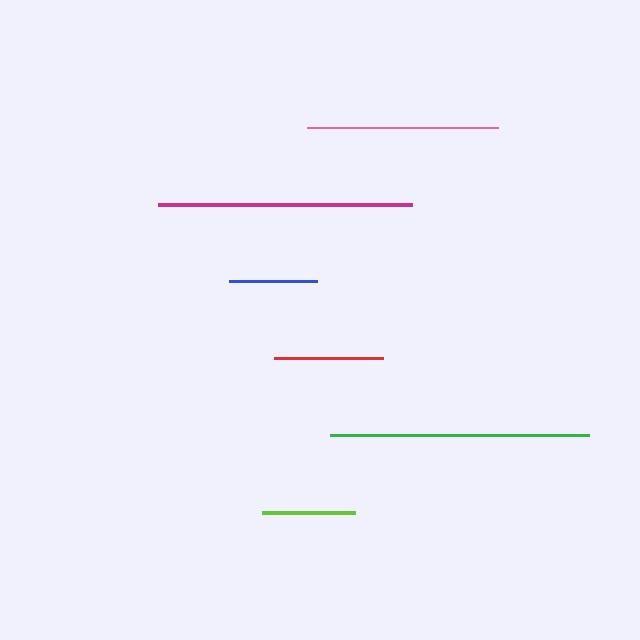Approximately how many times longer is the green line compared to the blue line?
The green line is approximately 2.9 times the length of the blue line.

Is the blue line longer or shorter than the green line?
The green line is longer than the blue line.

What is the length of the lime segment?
The lime segment is approximately 93 pixels long.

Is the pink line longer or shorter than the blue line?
The pink line is longer than the blue line.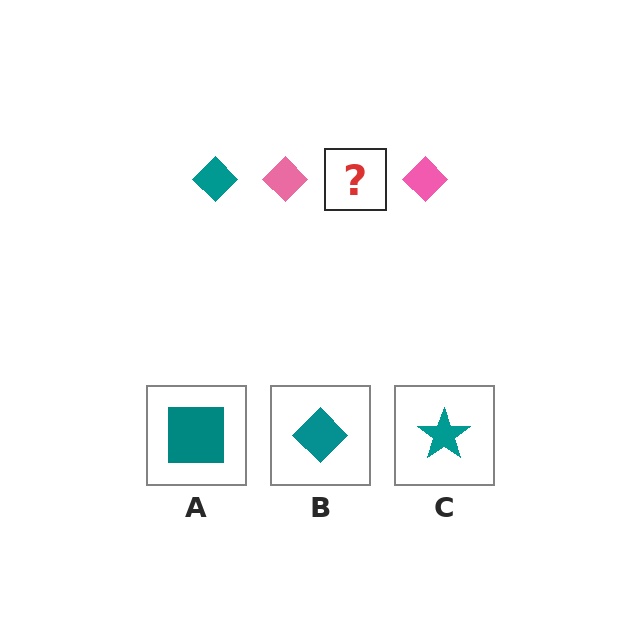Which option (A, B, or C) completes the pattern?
B.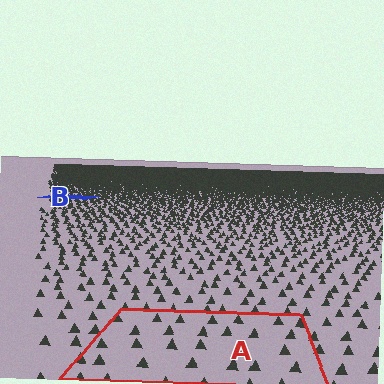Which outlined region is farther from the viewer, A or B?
Region B is farther from the viewer — the texture elements inside it appear smaller and more densely packed.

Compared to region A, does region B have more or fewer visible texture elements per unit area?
Region B has more texture elements per unit area — they are packed more densely because it is farther away.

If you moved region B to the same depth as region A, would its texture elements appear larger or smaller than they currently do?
They would appear larger. At a closer depth, the same texture elements are projected at a bigger on-screen size.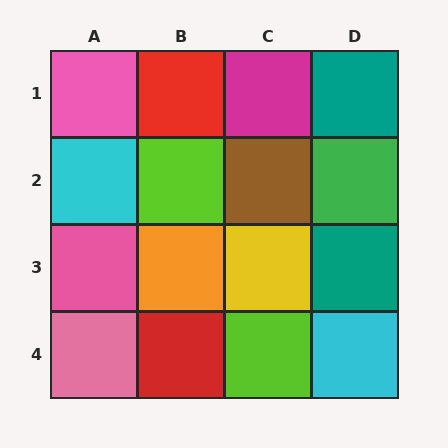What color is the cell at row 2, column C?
Brown.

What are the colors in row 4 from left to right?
Pink, red, lime, cyan.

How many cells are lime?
2 cells are lime.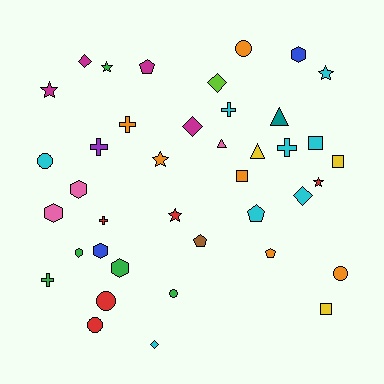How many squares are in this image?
There are 4 squares.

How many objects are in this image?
There are 40 objects.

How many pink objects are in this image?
There are 3 pink objects.